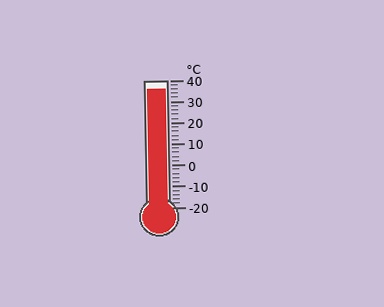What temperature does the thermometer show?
The thermometer shows approximately 36°C.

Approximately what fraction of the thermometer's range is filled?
The thermometer is filled to approximately 95% of its range.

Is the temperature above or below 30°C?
The temperature is above 30°C.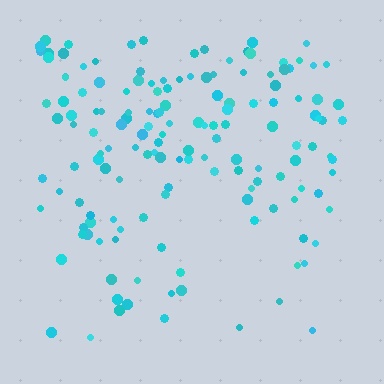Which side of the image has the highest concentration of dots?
The top.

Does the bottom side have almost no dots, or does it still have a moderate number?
Still a moderate number, just noticeably fewer than the top.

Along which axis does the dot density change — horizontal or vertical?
Vertical.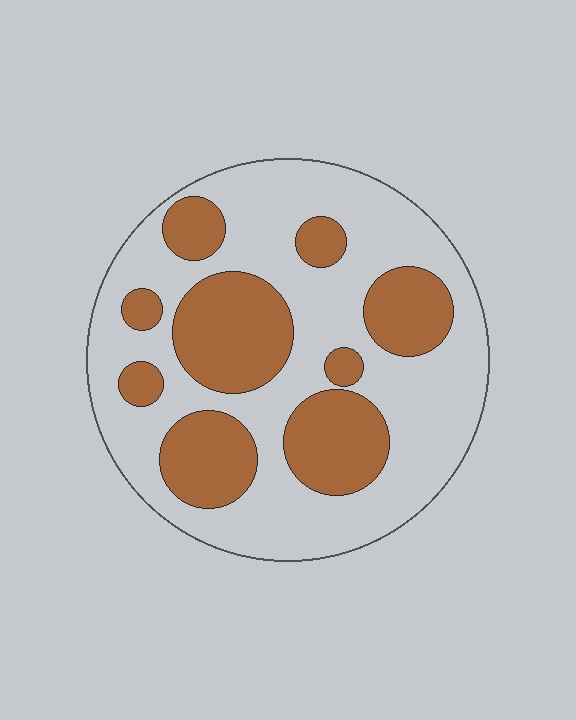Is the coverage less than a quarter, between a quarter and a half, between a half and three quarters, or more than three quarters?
Between a quarter and a half.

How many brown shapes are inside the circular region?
9.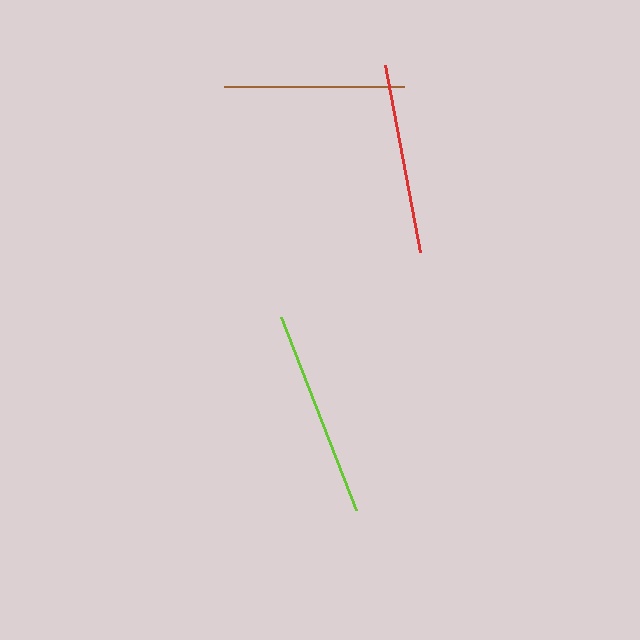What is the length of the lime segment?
The lime segment is approximately 207 pixels long.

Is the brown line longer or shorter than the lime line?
The lime line is longer than the brown line.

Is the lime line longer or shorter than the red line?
The lime line is longer than the red line.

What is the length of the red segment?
The red segment is approximately 191 pixels long.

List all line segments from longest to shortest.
From longest to shortest: lime, red, brown.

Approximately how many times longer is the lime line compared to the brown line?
The lime line is approximately 1.2 times the length of the brown line.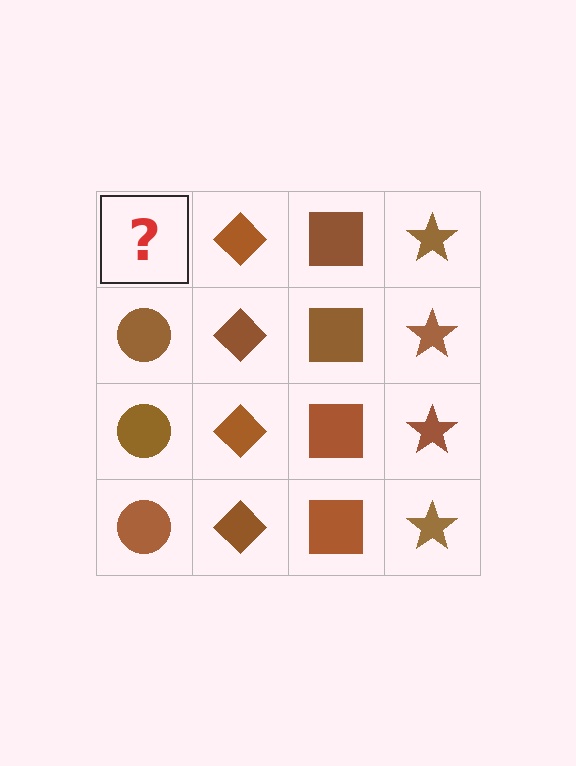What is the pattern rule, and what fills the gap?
The rule is that each column has a consistent shape. The gap should be filled with a brown circle.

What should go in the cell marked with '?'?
The missing cell should contain a brown circle.